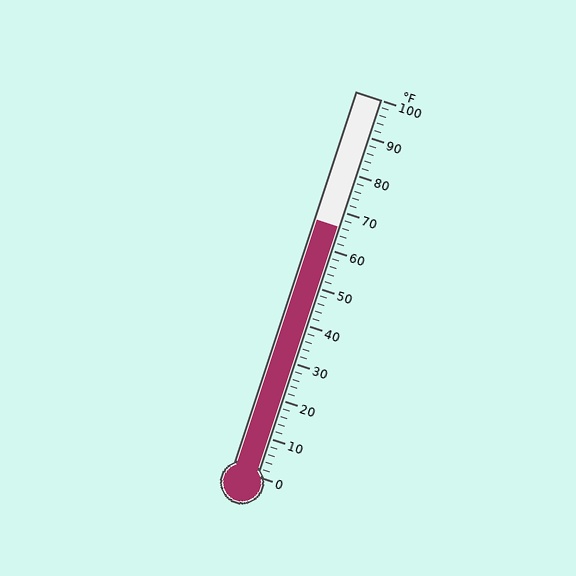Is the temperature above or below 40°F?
The temperature is above 40°F.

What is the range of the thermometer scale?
The thermometer scale ranges from 0°F to 100°F.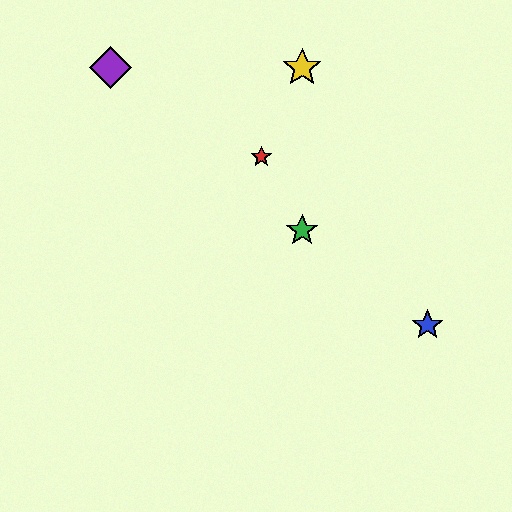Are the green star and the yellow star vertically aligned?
Yes, both are at x≈302.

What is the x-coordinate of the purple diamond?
The purple diamond is at x≈111.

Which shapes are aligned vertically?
The green star, the yellow star are aligned vertically.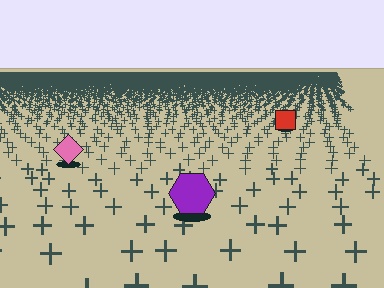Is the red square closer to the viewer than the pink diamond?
No. The pink diamond is closer — you can tell from the texture gradient: the ground texture is coarser near it.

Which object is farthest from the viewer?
The red square is farthest from the viewer. It appears smaller and the ground texture around it is denser.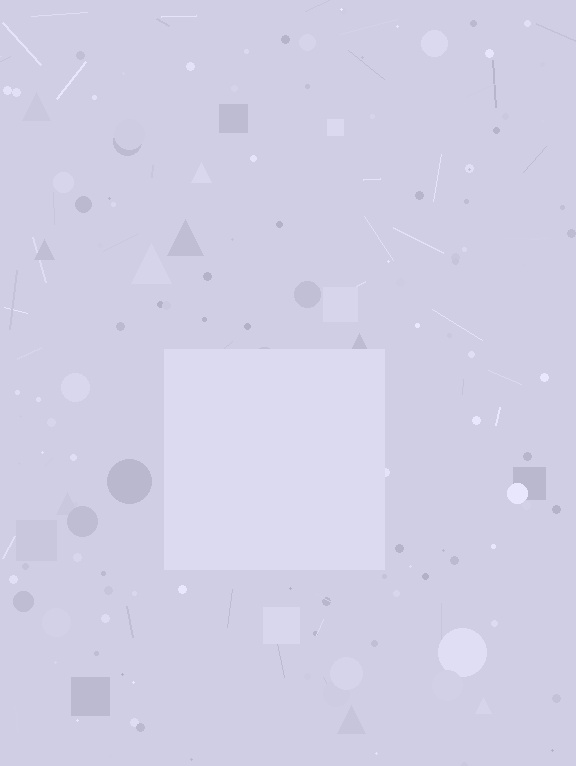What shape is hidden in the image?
A square is hidden in the image.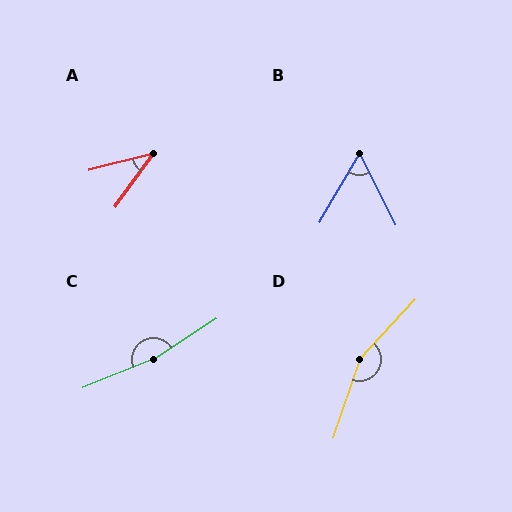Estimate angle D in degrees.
Approximately 156 degrees.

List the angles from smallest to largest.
A (40°), B (56°), D (156°), C (169°).